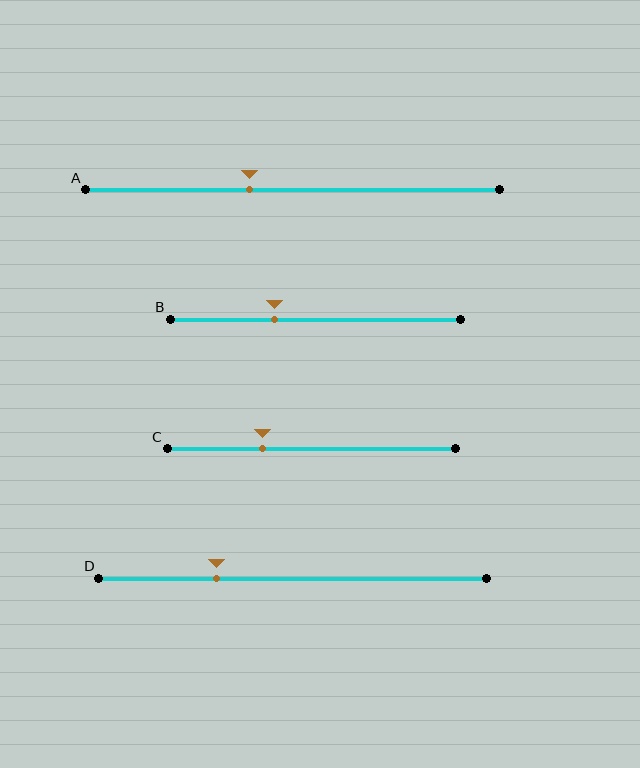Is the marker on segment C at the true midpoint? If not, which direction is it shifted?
No, the marker on segment C is shifted to the left by about 17% of the segment length.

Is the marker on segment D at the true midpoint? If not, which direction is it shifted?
No, the marker on segment D is shifted to the left by about 20% of the segment length.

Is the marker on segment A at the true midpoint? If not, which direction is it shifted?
No, the marker on segment A is shifted to the left by about 10% of the segment length.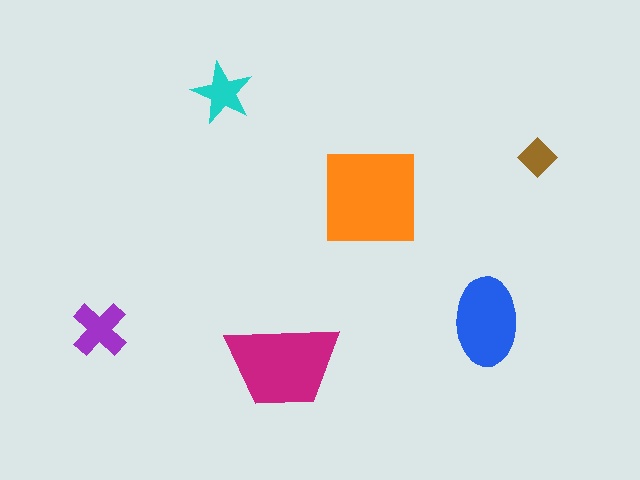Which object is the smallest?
The brown diamond.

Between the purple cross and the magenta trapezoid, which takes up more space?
The magenta trapezoid.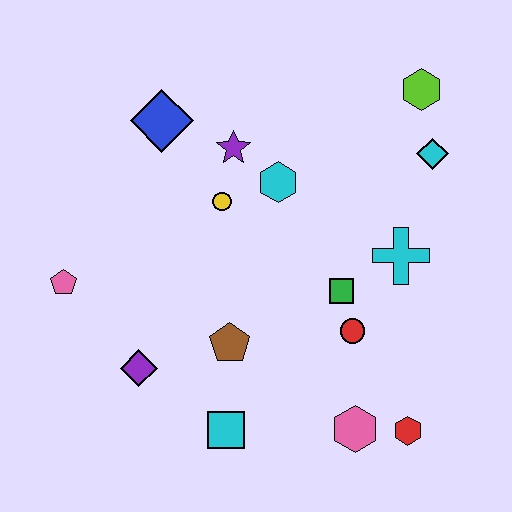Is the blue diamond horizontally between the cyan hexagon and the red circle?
No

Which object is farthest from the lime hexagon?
The pink pentagon is farthest from the lime hexagon.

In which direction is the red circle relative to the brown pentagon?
The red circle is to the right of the brown pentagon.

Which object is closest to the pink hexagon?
The red hexagon is closest to the pink hexagon.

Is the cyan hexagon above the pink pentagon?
Yes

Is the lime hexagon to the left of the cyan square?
No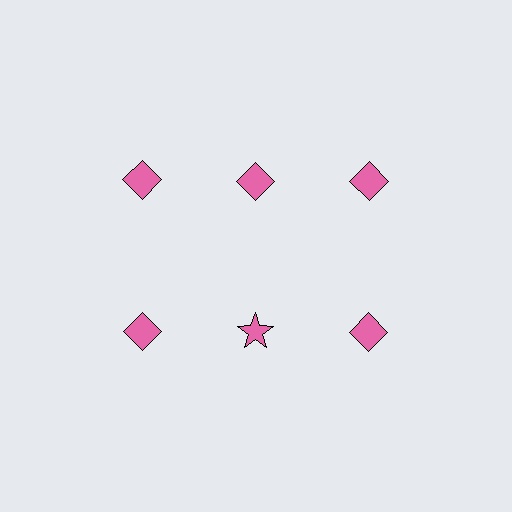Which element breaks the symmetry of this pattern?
The pink star in the second row, second from left column breaks the symmetry. All other shapes are pink diamonds.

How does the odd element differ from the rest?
It has a different shape: star instead of diamond.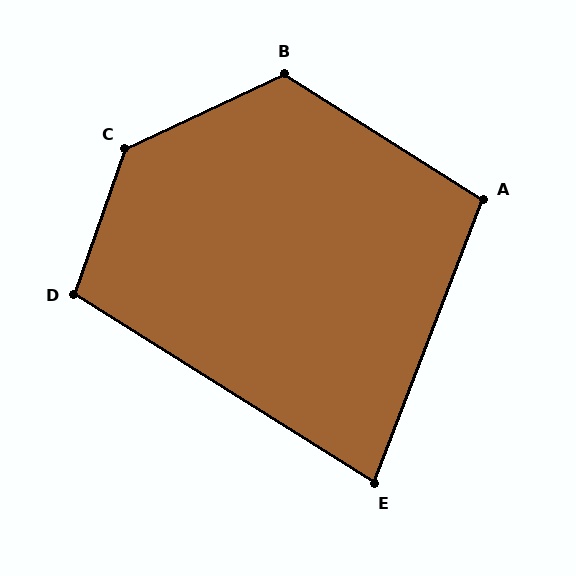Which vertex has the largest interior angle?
C, at approximately 135 degrees.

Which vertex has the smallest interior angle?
E, at approximately 79 degrees.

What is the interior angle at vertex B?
Approximately 122 degrees (obtuse).